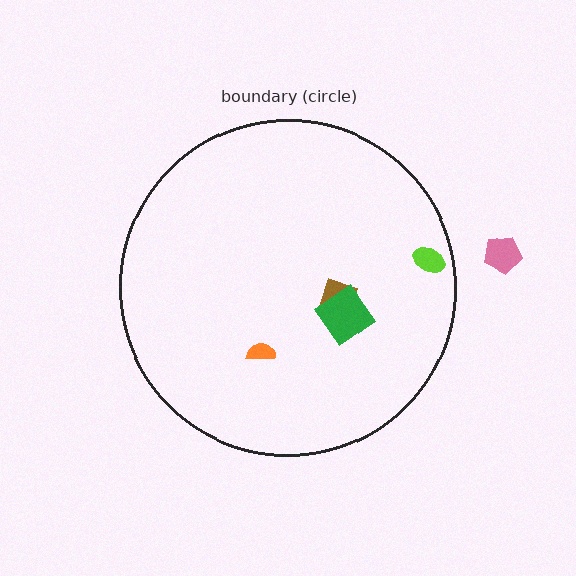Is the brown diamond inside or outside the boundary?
Inside.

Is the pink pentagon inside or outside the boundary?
Outside.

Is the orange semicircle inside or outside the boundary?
Inside.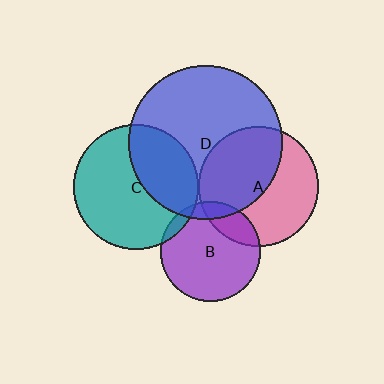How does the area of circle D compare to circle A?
Approximately 1.6 times.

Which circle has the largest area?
Circle D (blue).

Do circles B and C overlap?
Yes.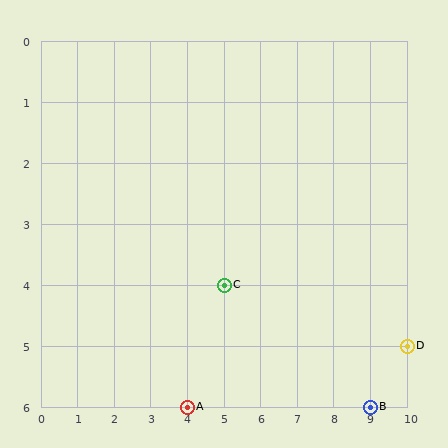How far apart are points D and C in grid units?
Points D and C are 5 columns and 1 row apart (about 5.1 grid units diagonally).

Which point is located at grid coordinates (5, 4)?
Point C is at (5, 4).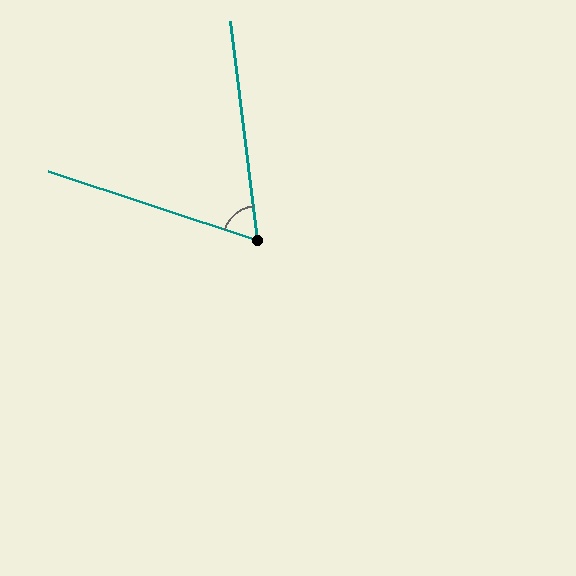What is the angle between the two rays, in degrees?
Approximately 65 degrees.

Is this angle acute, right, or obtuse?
It is acute.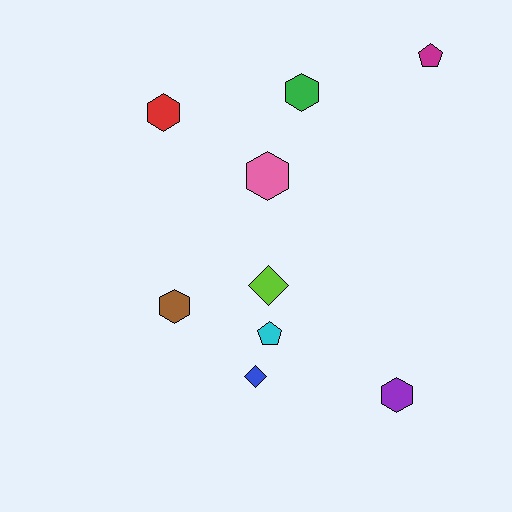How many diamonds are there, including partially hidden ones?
There are 2 diamonds.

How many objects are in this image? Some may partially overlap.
There are 9 objects.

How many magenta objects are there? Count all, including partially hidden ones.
There is 1 magenta object.